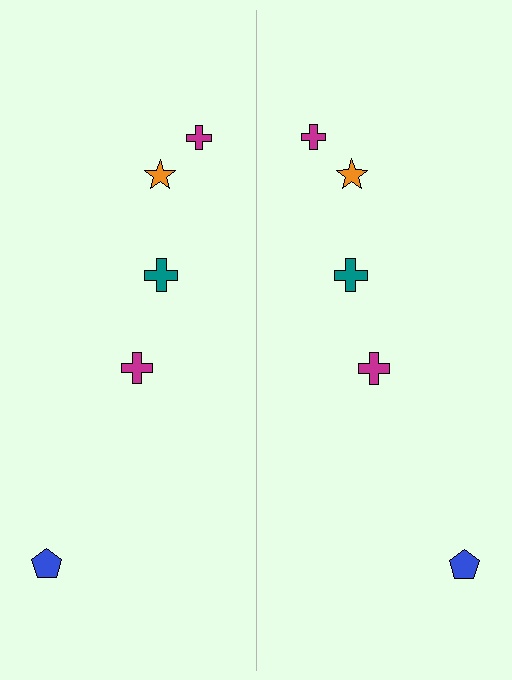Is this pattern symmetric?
Yes, this pattern has bilateral (reflection) symmetry.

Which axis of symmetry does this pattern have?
The pattern has a vertical axis of symmetry running through the center of the image.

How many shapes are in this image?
There are 10 shapes in this image.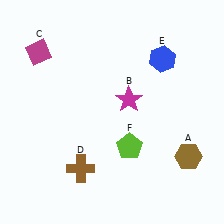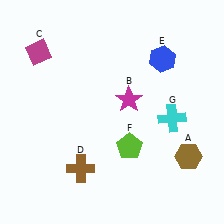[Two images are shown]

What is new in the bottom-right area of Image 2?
A cyan cross (G) was added in the bottom-right area of Image 2.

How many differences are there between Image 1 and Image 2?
There is 1 difference between the two images.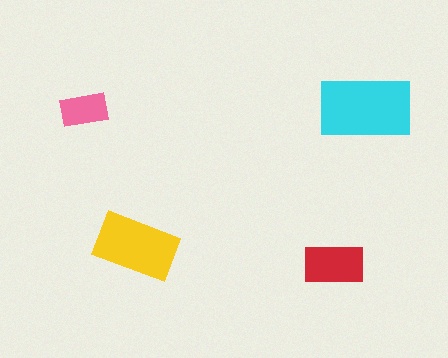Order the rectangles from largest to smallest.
the cyan one, the yellow one, the red one, the pink one.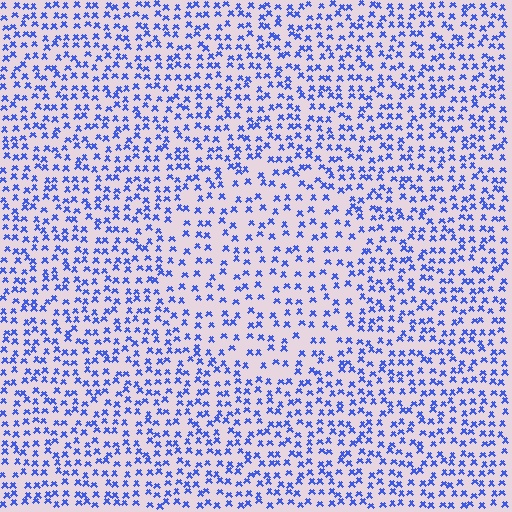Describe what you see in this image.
The image contains small blue elements arranged at two different densities. A circle-shaped region is visible where the elements are less densely packed than the surrounding area.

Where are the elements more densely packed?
The elements are more densely packed outside the circle boundary.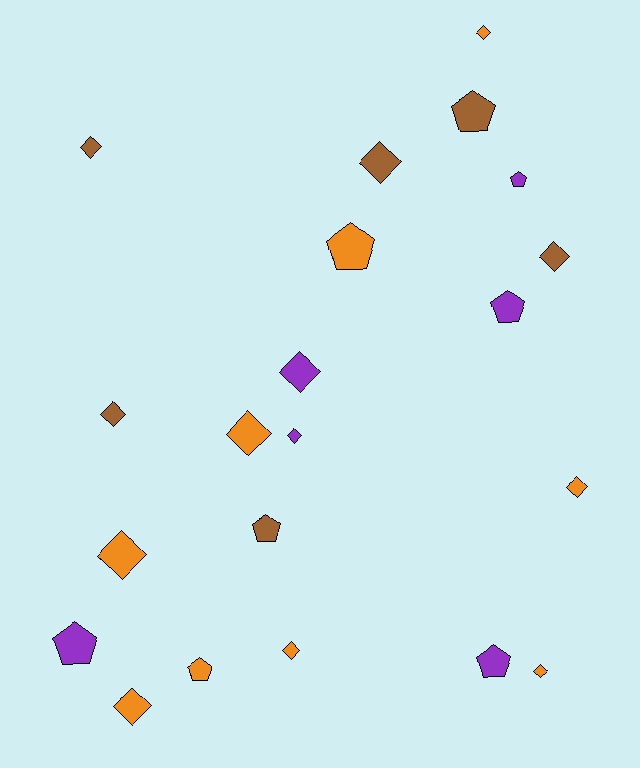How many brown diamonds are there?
There are 4 brown diamonds.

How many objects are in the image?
There are 21 objects.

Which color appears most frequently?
Orange, with 9 objects.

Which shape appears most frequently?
Diamond, with 13 objects.